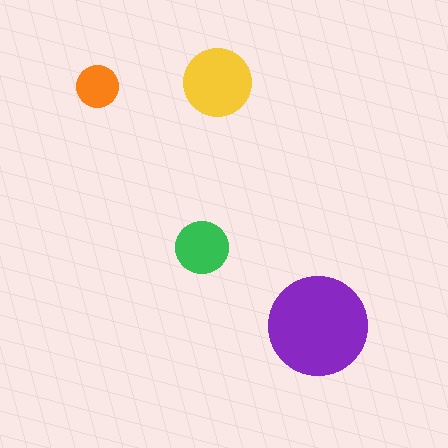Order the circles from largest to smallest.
the purple one, the yellow one, the green one, the orange one.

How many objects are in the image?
There are 4 objects in the image.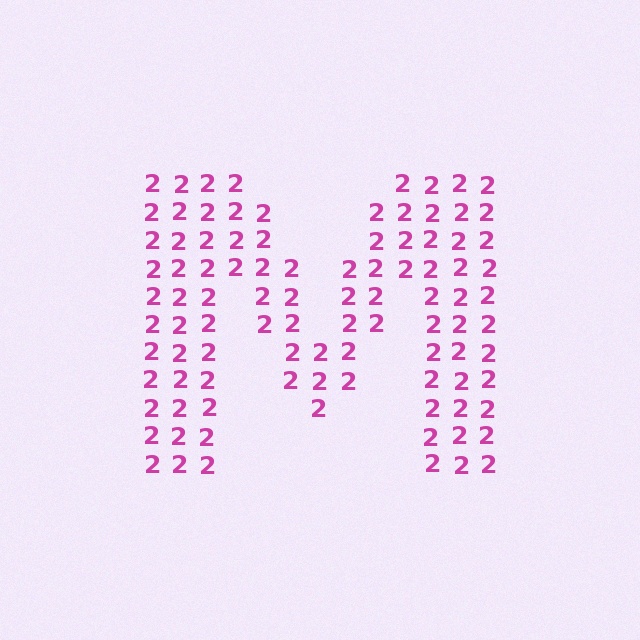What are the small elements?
The small elements are digit 2's.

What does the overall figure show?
The overall figure shows the letter M.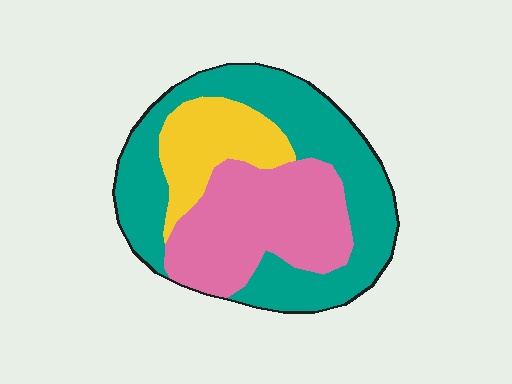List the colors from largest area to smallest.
From largest to smallest: teal, pink, yellow.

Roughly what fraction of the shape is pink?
Pink covers about 35% of the shape.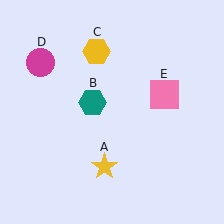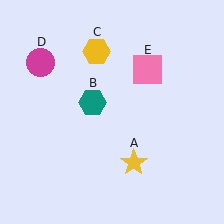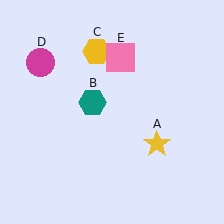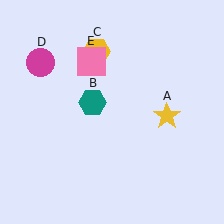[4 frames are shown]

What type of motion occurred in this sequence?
The yellow star (object A), pink square (object E) rotated counterclockwise around the center of the scene.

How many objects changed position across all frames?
2 objects changed position: yellow star (object A), pink square (object E).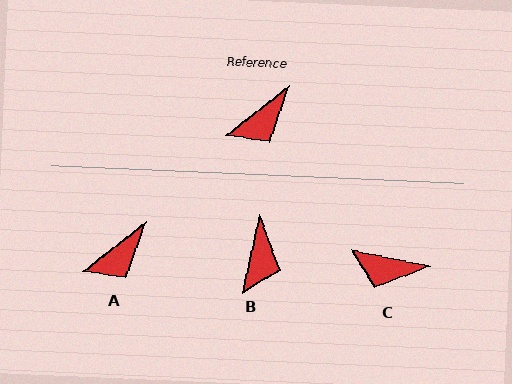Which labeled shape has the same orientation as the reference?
A.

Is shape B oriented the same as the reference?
No, it is off by about 40 degrees.